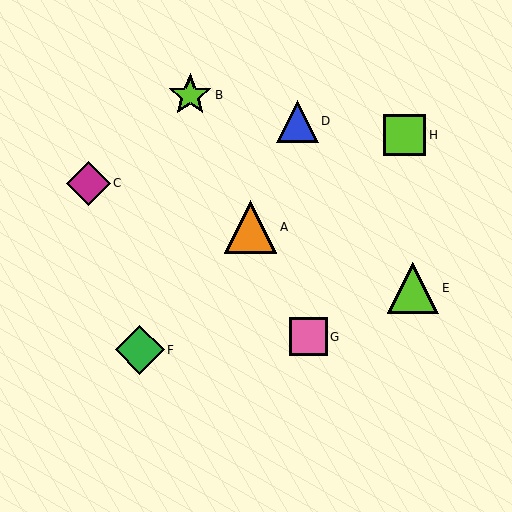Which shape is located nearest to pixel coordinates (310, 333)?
The pink square (labeled G) at (309, 337) is nearest to that location.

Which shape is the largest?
The orange triangle (labeled A) is the largest.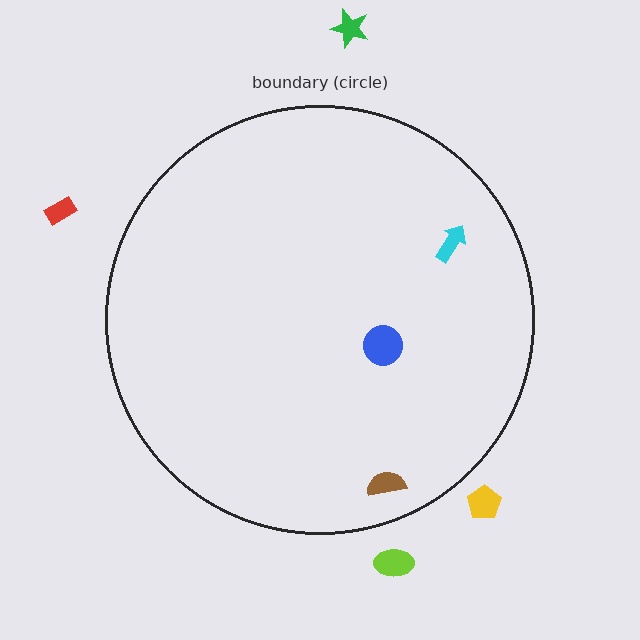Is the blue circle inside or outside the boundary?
Inside.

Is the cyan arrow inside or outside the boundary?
Inside.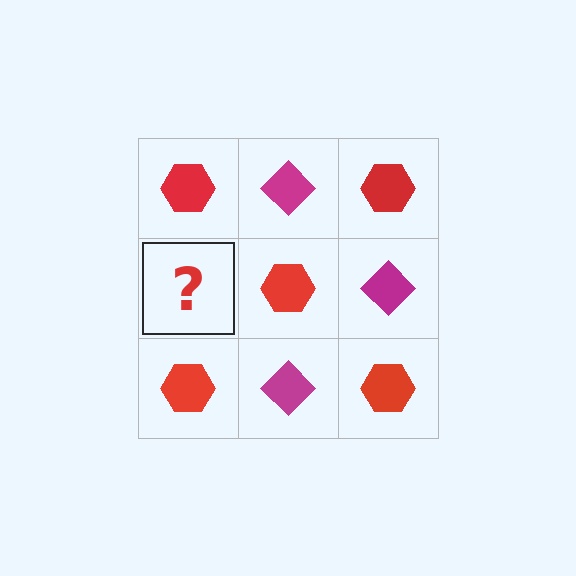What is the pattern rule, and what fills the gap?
The rule is that it alternates red hexagon and magenta diamond in a checkerboard pattern. The gap should be filled with a magenta diamond.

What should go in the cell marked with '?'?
The missing cell should contain a magenta diamond.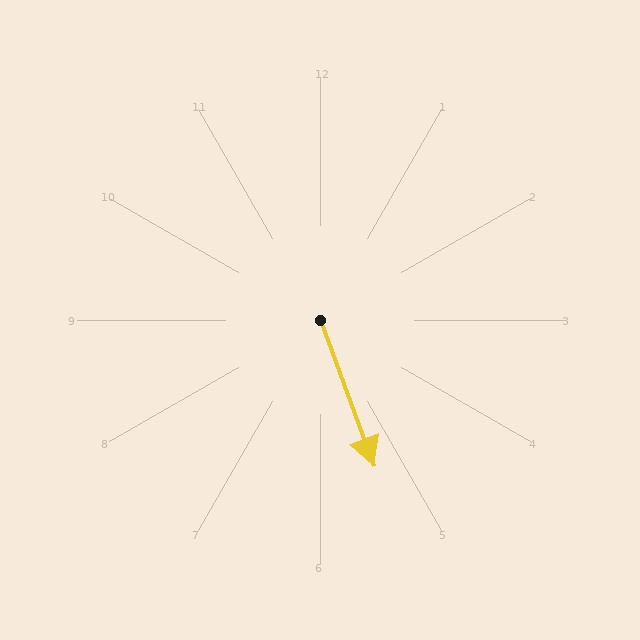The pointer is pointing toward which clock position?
Roughly 5 o'clock.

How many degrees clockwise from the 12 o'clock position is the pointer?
Approximately 160 degrees.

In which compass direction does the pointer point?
South.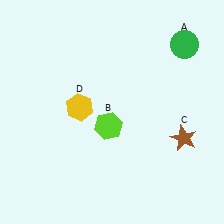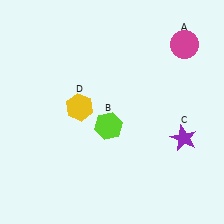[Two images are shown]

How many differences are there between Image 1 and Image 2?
There are 2 differences between the two images.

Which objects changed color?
A changed from green to magenta. C changed from brown to purple.